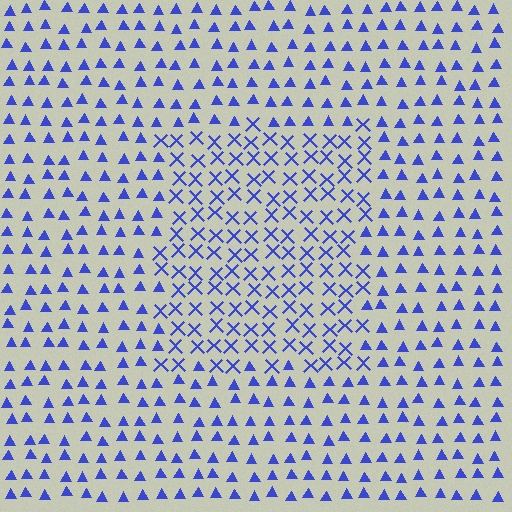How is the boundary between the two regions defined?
The boundary is defined by a change in element shape: X marks inside vs. triangles outside. All elements share the same color and spacing.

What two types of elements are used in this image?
The image uses X marks inside the rectangle region and triangles outside it.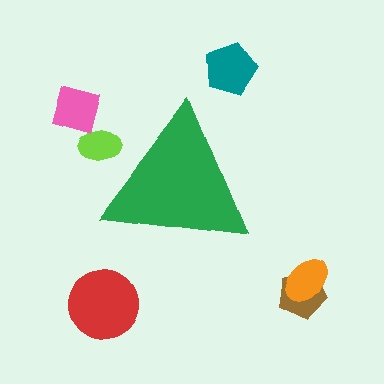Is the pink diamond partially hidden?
No, the pink diamond is fully visible.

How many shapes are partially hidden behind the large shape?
1 shape is partially hidden.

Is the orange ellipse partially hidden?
No, the orange ellipse is fully visible.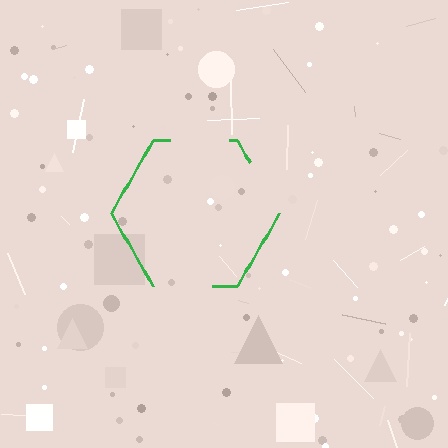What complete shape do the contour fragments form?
The contour fragments form a hexagon.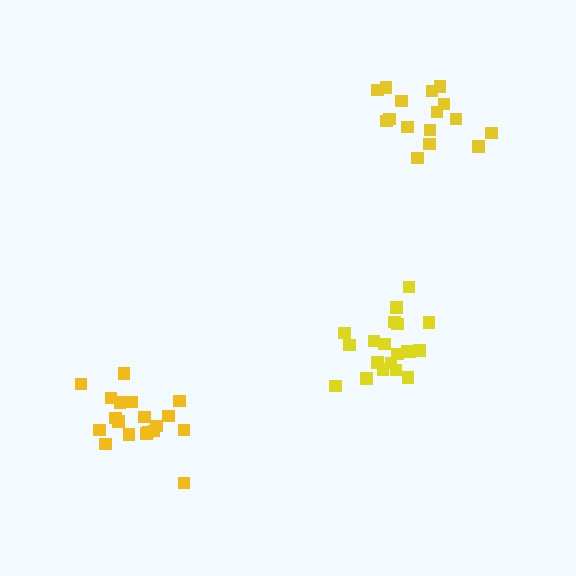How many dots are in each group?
Group 1: 16 dots, Group 2: 20 dots, Group 3: 19 dots (55 total).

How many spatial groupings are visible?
There are 3 spatial groupings.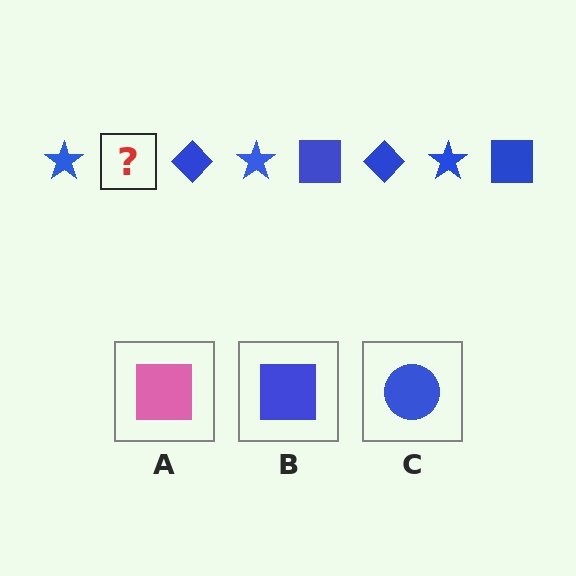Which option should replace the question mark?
Option B.